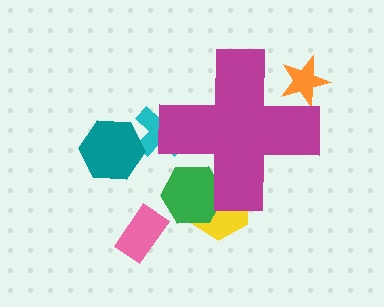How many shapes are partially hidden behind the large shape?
4 shapes are partially hidden.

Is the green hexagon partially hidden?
Yes, the green hexagon is partially hidden behind the magenta cross.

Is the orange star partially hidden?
Yes, the orange star is partially hidden behind the magenta cross.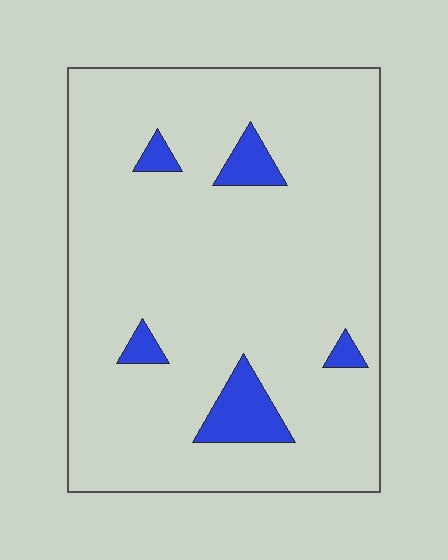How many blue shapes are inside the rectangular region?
5.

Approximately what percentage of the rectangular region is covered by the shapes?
Approximately 10%.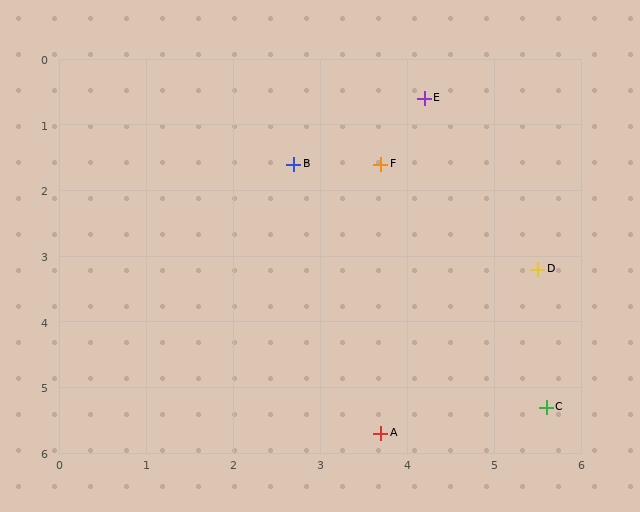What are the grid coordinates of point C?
Point C is at approximately (5.6, 5.3).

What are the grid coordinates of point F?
Point F is at approximately (3.7, 1.6).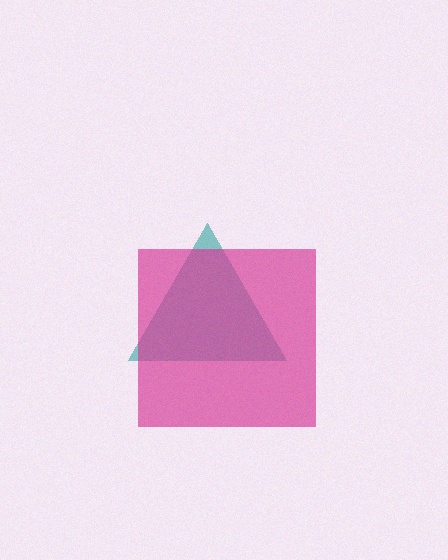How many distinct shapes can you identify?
There are 2 distinct shapes: a teal triangle, a magenta square.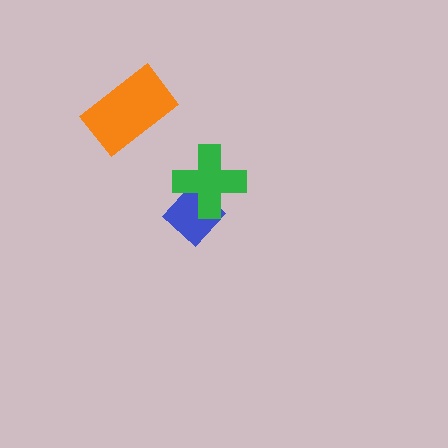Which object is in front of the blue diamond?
The green cross is in front of the blue diamond.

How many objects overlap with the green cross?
1 object overlaps with the green cross.